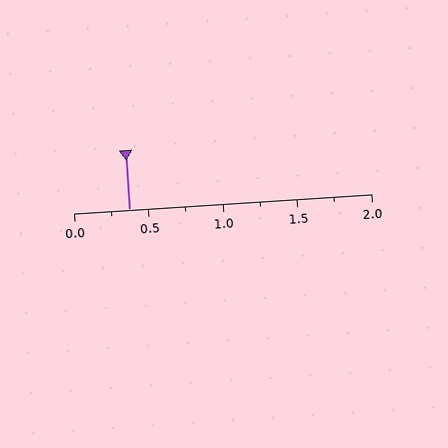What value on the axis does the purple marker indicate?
The marker indicates approximately 0.38.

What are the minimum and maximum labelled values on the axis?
The axis runs from 0.0 to 2.0.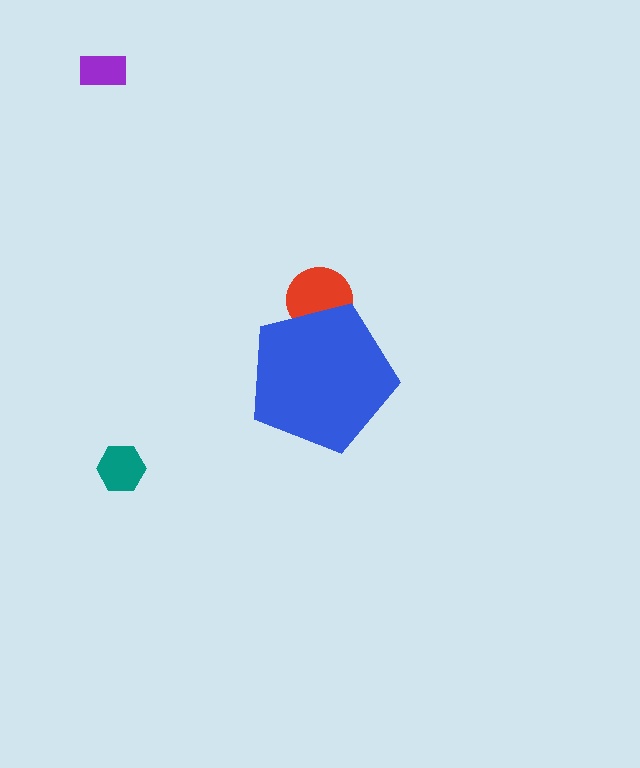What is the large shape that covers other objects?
A blue pentagon.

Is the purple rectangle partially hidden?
No, the purple rectangle is fully visible.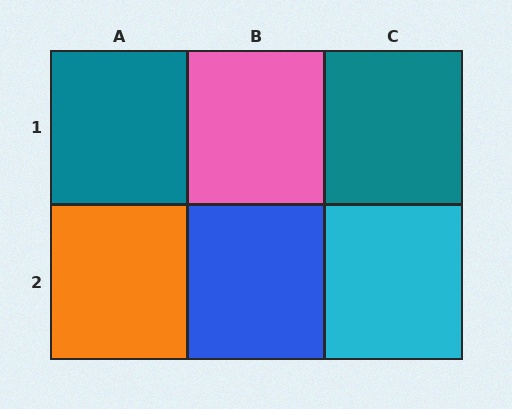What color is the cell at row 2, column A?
Orange.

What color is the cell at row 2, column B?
Blue.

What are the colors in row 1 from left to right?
Teal, pink, teal.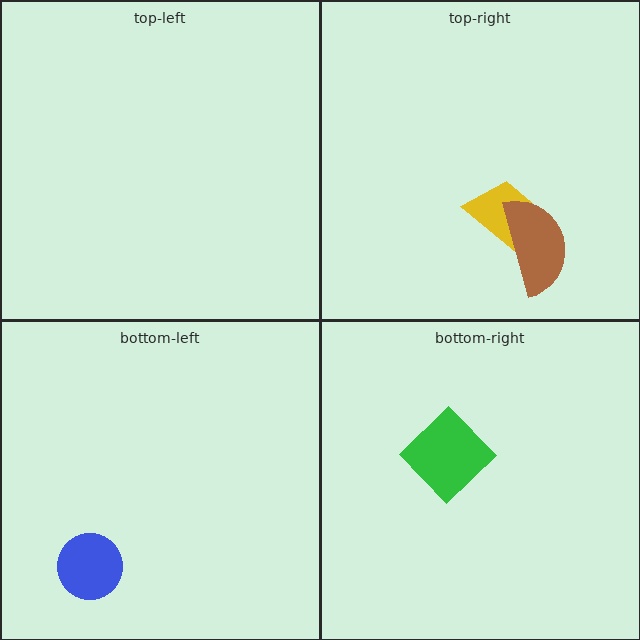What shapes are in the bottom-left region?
The blue circle.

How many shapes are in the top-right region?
2.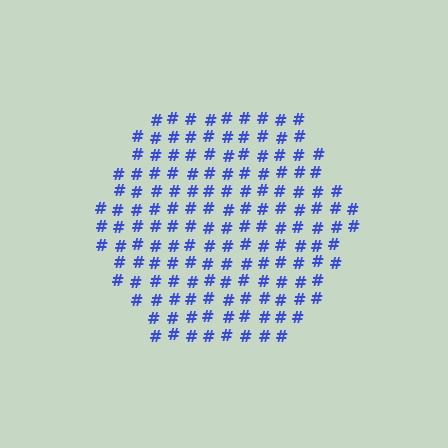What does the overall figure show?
The overall figure shows a hexagon.